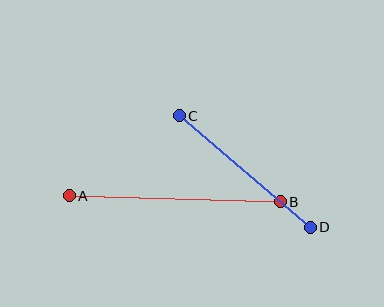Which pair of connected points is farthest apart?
Points A and B are farthest apart.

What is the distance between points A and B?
The distance is approximately 211 pixels.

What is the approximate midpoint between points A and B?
The midpoint is at approximately (175, 199) pixels.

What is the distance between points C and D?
The distance is approximately 172 pixels.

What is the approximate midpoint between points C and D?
The midpoint is at approximately (245, 172) pixels.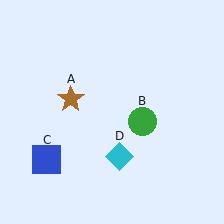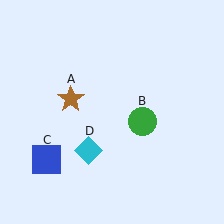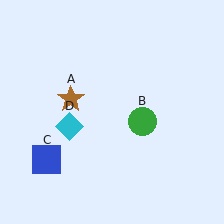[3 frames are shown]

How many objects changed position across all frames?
1 object changed position: cyan diamond (object D).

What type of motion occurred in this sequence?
The cyan diamond (object D) rotated clockwise around the center of the scene.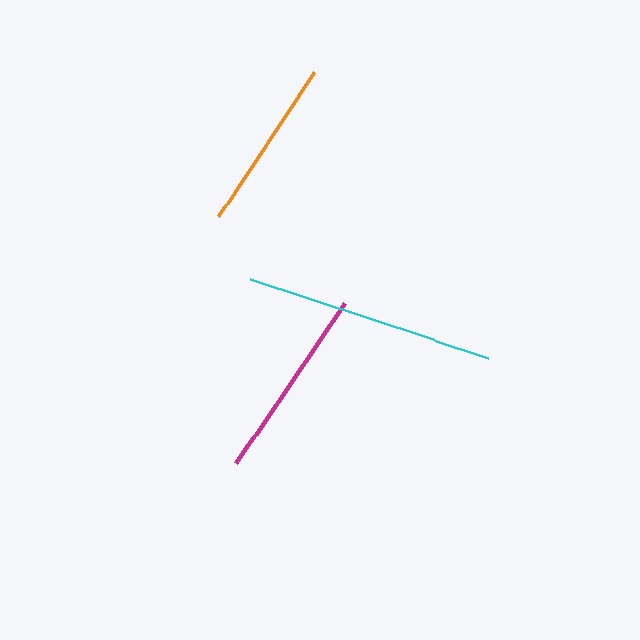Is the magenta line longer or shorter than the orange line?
The magenta line is longer than the orange line.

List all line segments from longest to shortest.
From longest to shortest: cyan, magenta, orange.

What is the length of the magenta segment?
The magenta segment is approximately 193 pixels long.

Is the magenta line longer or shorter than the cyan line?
The cyan line is longer than the magenta line.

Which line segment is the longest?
The cyan line is the longest at approximately 250 pixels.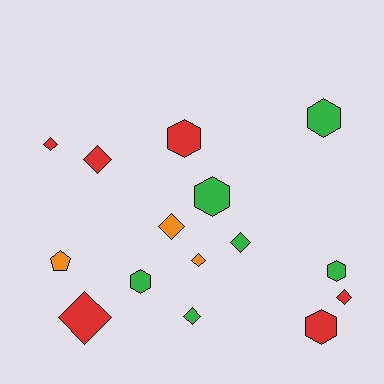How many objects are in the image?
There are 15 objects.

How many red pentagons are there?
There are no red pentagons.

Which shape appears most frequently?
Diamond, with 8 objects.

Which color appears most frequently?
Green, with 6 objects.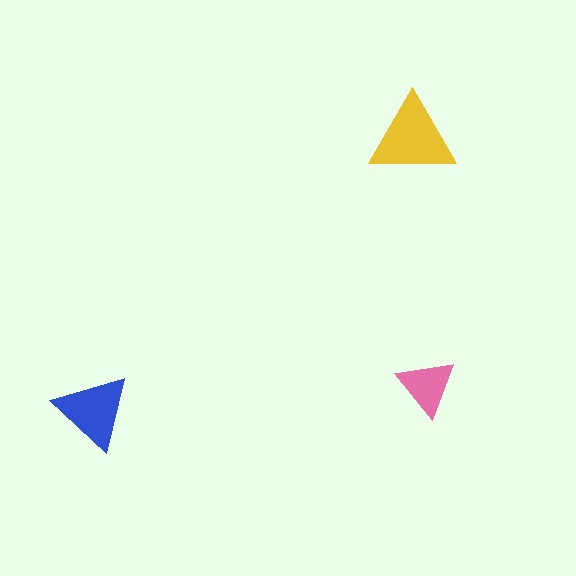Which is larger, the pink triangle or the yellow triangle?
The yellow one.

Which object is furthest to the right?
The pink triangle is rightmost.